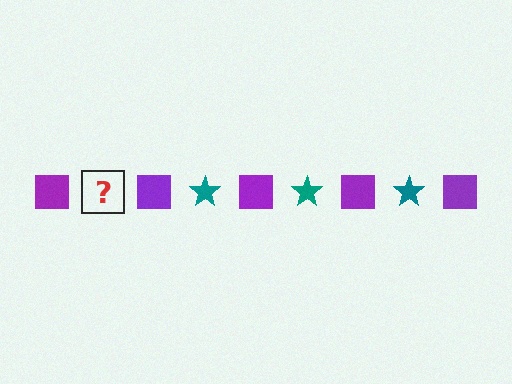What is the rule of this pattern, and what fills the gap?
The rule is that the pattern alternates between purple square and teal star. The gap should be filled with a teal star.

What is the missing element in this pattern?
The missing element is a teal star.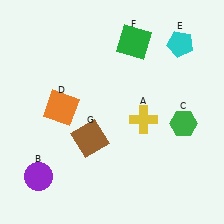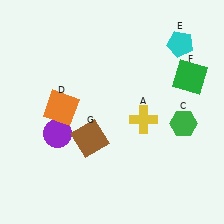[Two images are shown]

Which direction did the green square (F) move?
The green square (F) moved right.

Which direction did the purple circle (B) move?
The purple circle (B) moved up.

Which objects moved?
The objects that moved are: the purple circle (B), the green square (F).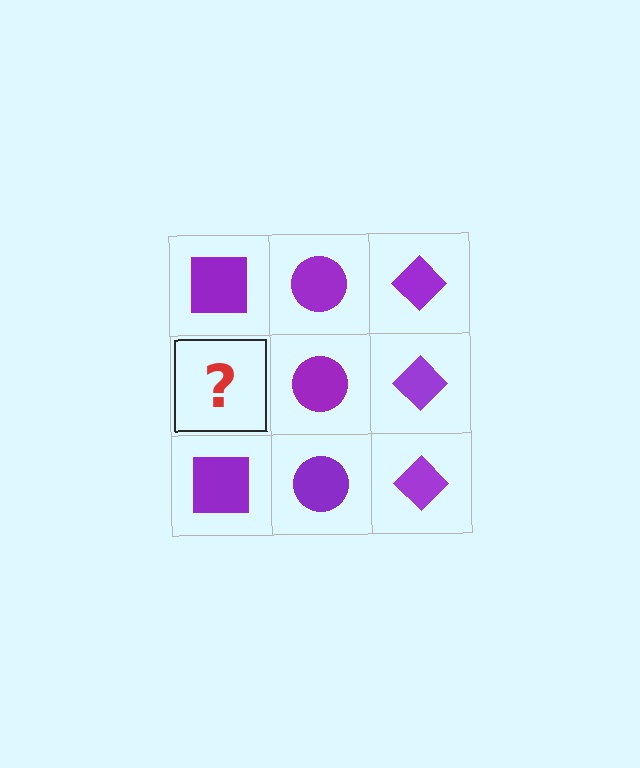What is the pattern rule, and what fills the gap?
The rule is that each column has a consistent shape. The gap should be filled with a purple square.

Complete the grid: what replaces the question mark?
The question mark should be replaced with a purple square.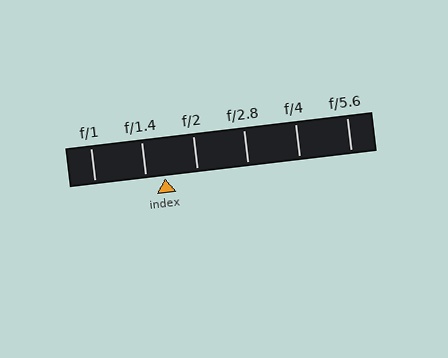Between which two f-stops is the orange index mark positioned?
The index mark is between f/1.4 and f/2.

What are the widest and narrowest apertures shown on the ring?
The widest aperture shown is f/1 and the narrowest is f/5.6.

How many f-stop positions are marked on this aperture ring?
There are 6 f-stop positions marked.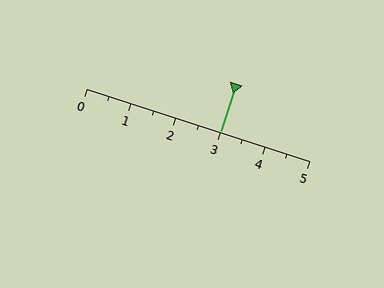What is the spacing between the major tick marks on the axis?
The major ticks are spaced 1 apart.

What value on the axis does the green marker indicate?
The marker indicates approximately 3.